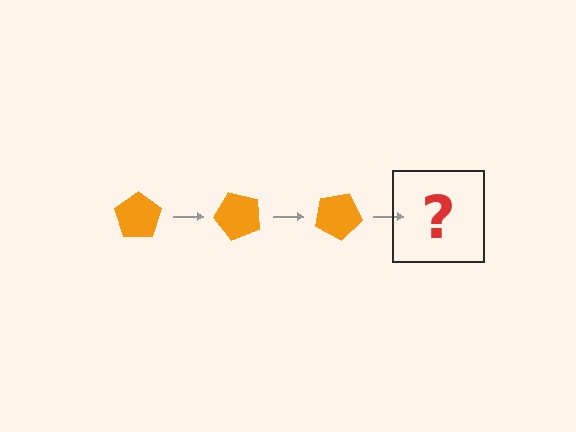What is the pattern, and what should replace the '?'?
The pattern is that the pentagon rotates 50 degrees each step. The '?' should be an orange pentagon rotated 150 degrees.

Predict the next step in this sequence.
The next step is an orange pentagon rotated 150 degrees.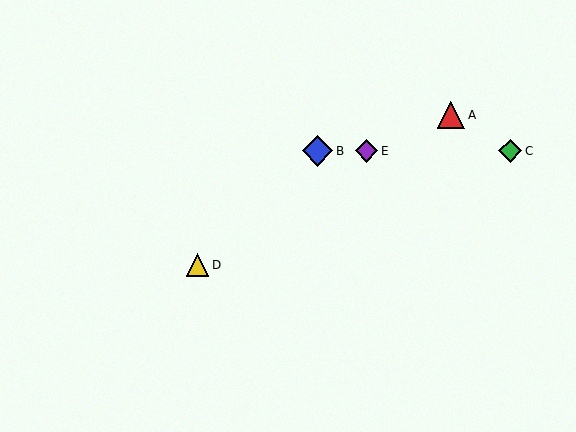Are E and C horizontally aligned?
Yes, both are at y≈151.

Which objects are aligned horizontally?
Objects B, C, E are aligned horizontally.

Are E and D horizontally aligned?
No, E is at y≈151 and D is at y≈265.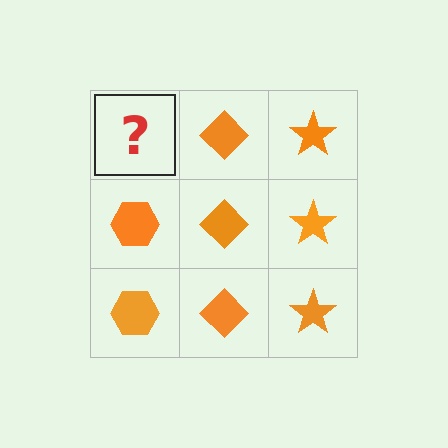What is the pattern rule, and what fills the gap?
The rule is that each column has a consistent shape. The gap should be filled with an orange hexagon.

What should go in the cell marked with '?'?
The missing cell should contain an orange hexagon.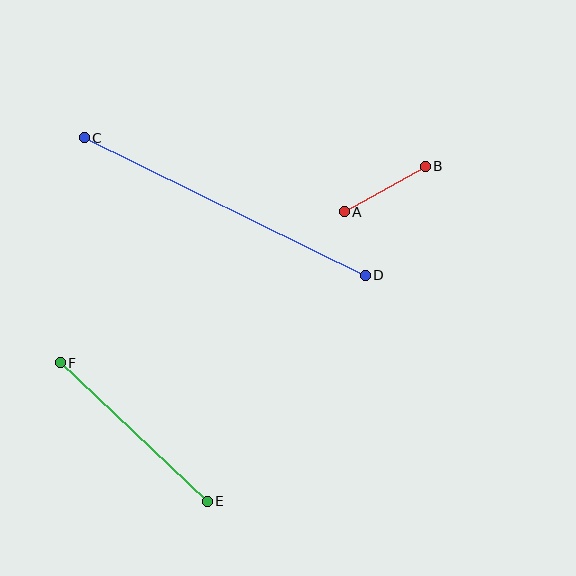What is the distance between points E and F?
The distance is approximately 202 pixels.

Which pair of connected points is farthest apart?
Points C and D are farthest apart.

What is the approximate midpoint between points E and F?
The midpoint is at approximately (134, 432) pixels.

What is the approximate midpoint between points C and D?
The midpoint is at approximately (225, 206) pixels.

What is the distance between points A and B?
The distance is approximately 93 pixels.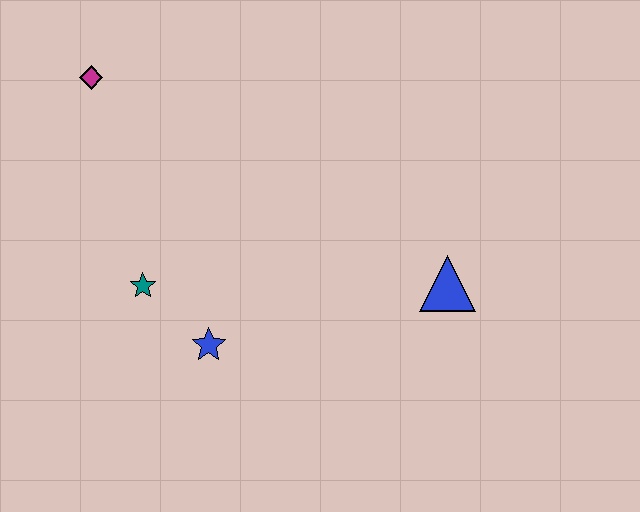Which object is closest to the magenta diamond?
The teal star is closest to the magenta diamond.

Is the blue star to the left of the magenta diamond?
No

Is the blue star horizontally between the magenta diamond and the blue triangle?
Yes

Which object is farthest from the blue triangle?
The magenta diamond is farthest from the blue triangle.